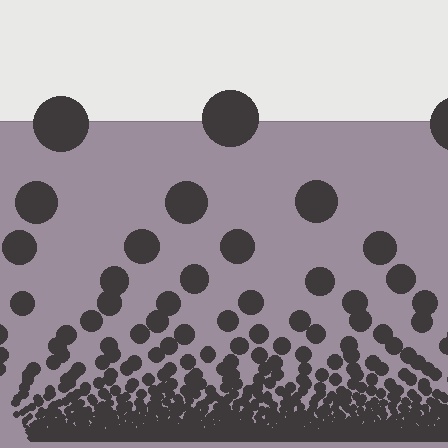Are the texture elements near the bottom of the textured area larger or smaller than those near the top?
Smaller. The gradient is inverted — elements near the bottom are smaller and denser.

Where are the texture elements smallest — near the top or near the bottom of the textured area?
Near the bottom.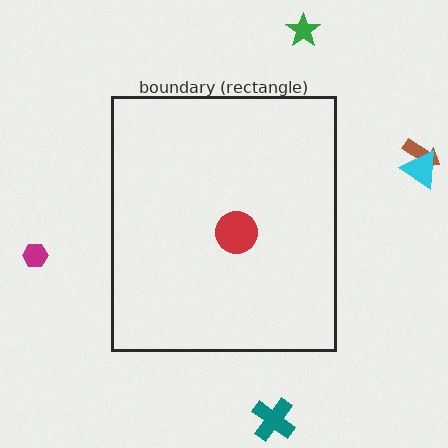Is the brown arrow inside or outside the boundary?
Outside.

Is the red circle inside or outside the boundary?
Inside.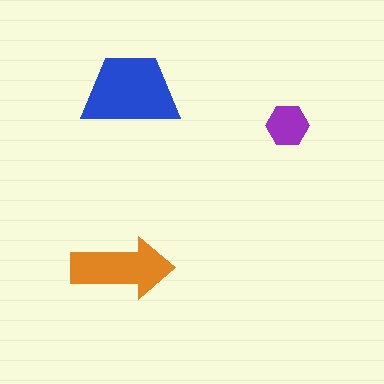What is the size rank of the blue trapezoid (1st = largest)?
1st.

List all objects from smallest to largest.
The purple hexagon, the orange arrow, the blue trapezoid.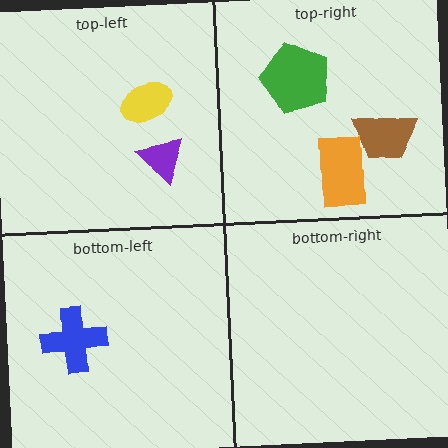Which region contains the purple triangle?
The top-left region.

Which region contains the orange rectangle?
The top-right region.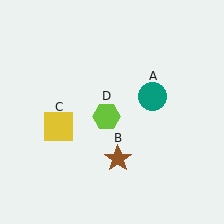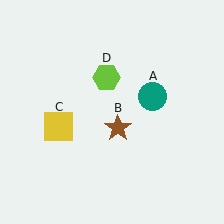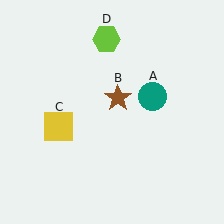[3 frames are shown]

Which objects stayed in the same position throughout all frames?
Teal circle (object A) and yellow square (object C) remained stationary.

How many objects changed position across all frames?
2 objects changed position: brown star (object B), lime hexagon (object D).